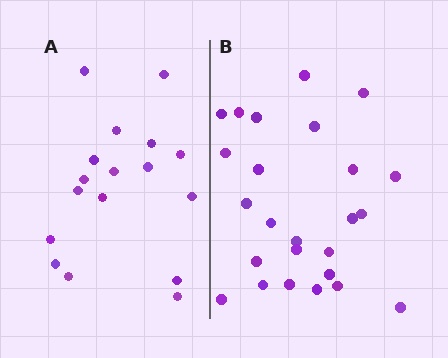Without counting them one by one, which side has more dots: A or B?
Region B (the right region) has more dots.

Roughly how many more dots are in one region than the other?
Region B has roughly 8 or so more dots than region A.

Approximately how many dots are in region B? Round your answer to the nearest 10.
About 20 dots. (The exact count is 25, which rounds to 20.)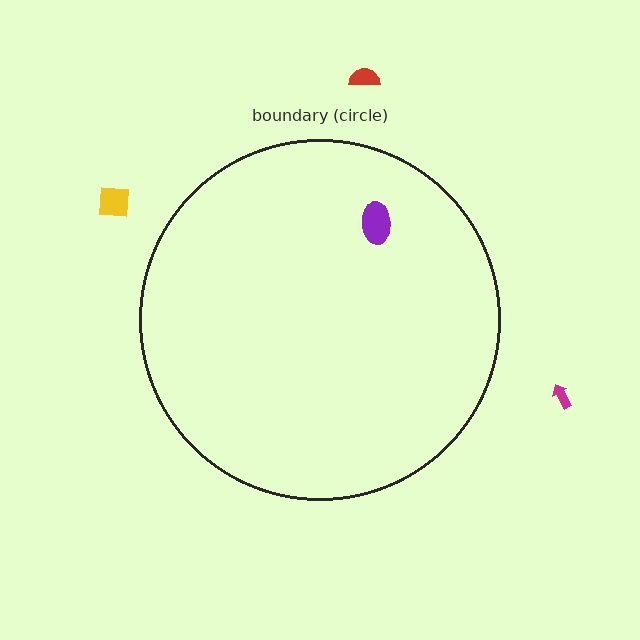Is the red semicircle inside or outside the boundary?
Outside.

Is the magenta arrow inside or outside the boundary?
Outside.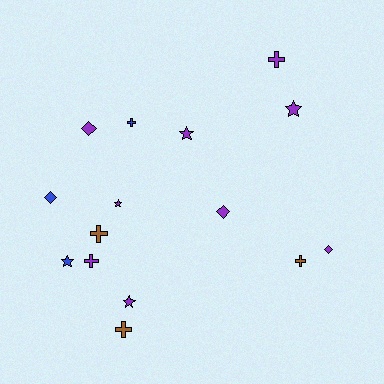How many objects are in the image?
There are 15 objects.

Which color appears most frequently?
Purple, with 9 objects.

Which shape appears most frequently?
Cross, with 6 objects.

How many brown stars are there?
There are no brown stars.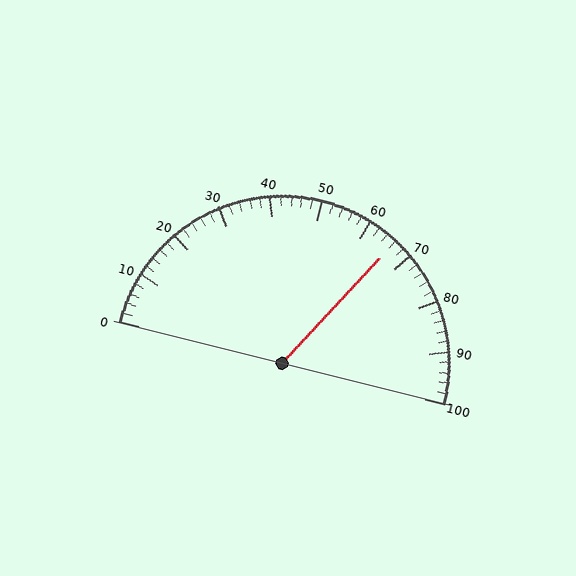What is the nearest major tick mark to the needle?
The nearest major tick mark is 70.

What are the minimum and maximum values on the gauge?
The gauge ranges from 0 to 100.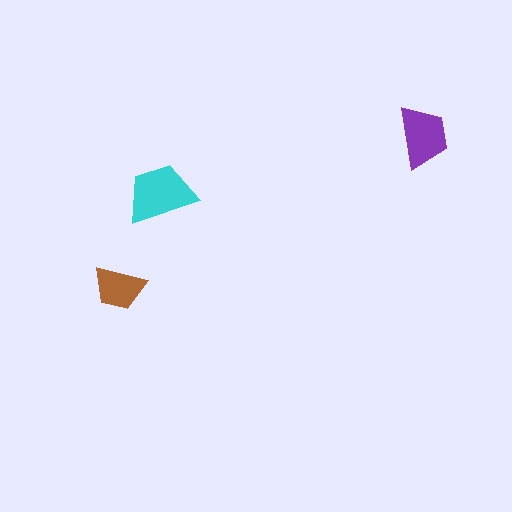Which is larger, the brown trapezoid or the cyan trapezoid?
The cyan one.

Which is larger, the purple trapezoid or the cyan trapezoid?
The cyan one.